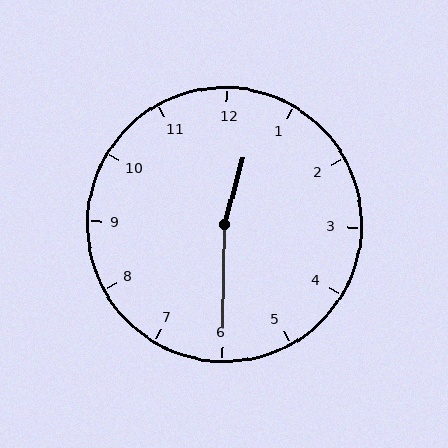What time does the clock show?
12:30.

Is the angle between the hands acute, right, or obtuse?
It is obtuse.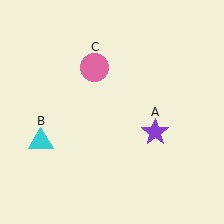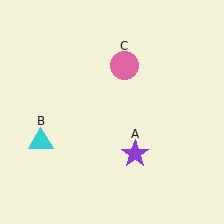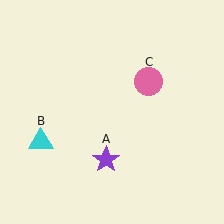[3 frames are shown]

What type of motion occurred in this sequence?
The purple star (object A), pink circle (object C) rotated clockwise around the center of the scene.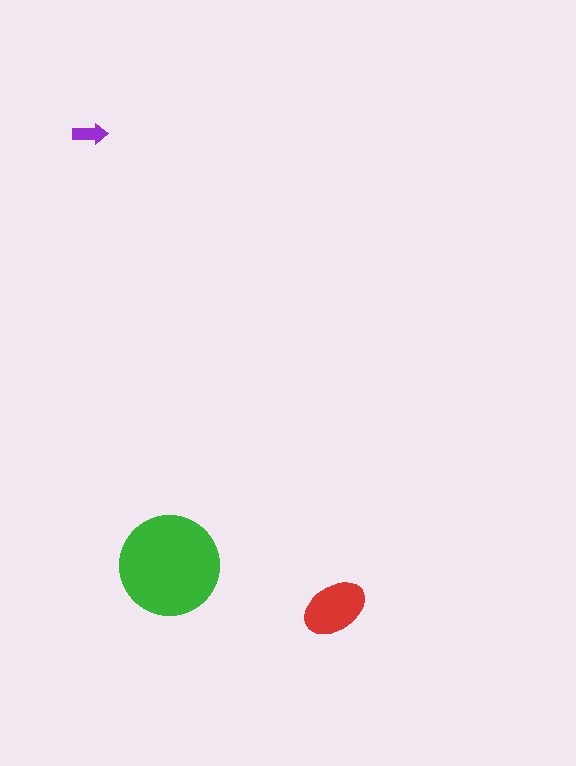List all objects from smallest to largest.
The purple arrow, the red ellipse, the green circle.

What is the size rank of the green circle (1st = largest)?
1st.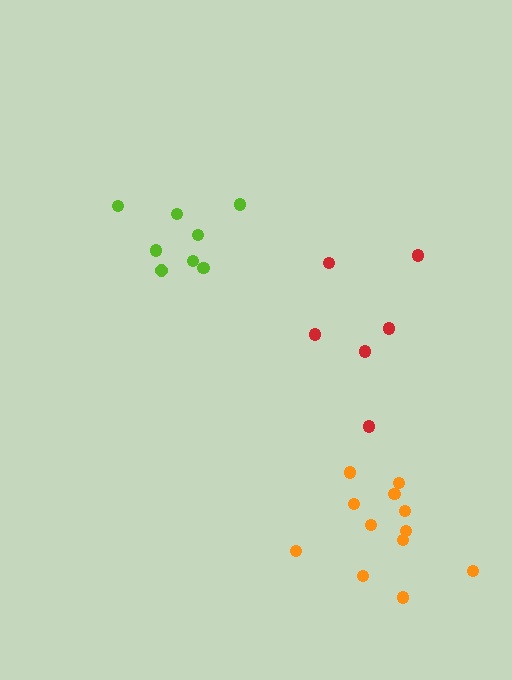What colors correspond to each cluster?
The clusters are colored: red, orange, lime.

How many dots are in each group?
Group 1: 6 dots, Group 2: 12 dots, Group 3: 8 dots (26 total).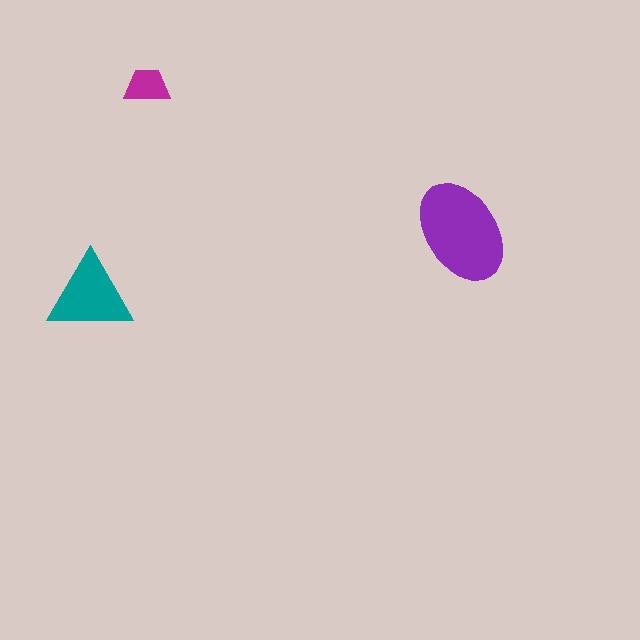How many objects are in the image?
There are 3 objects in the image.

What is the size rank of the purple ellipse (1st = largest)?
1st.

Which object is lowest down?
The teal triangle is bottommost.